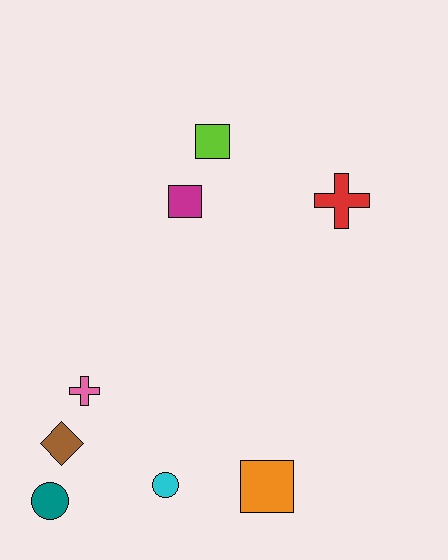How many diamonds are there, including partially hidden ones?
There is 1 diamond.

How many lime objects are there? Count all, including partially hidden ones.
There is 1 lime object.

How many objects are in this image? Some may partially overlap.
There are 8 objects.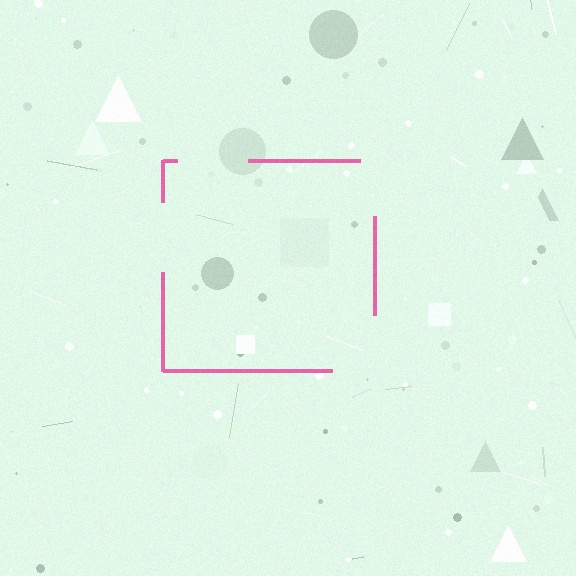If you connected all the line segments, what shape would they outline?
They would outline a square.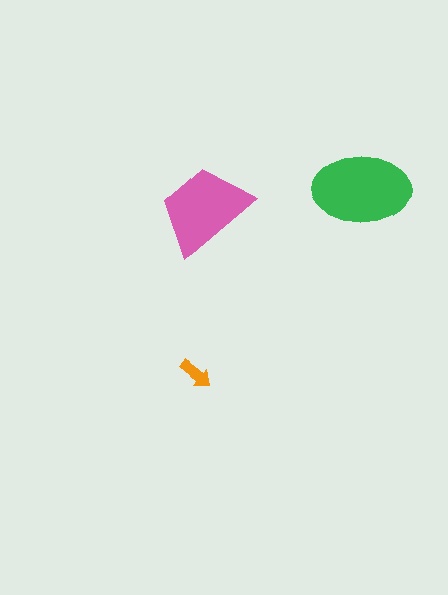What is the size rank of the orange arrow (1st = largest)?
3rd.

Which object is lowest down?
The orange arrow is bottommost.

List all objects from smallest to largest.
The orange arrow, the pink trapezoid, the green ellipse.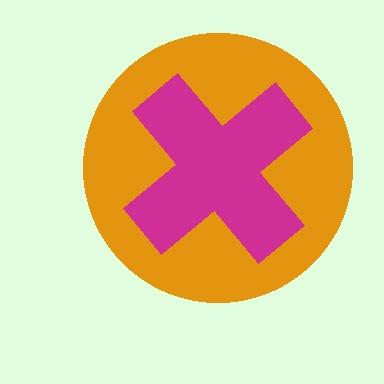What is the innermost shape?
The magenta cross.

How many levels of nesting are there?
2.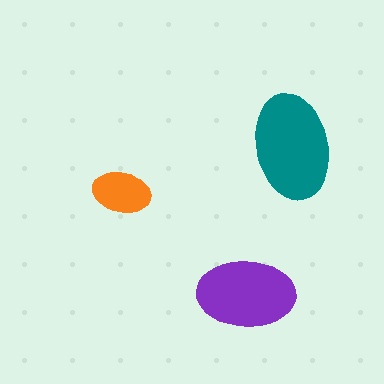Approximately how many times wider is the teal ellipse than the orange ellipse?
About 2 times wider.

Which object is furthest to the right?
The teal ellipse is rightmost.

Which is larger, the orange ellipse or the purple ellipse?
The purple one.